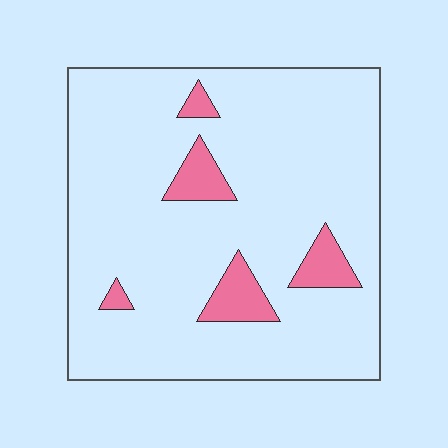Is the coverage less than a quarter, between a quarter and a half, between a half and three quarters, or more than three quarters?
Less than a quarter.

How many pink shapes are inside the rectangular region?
5.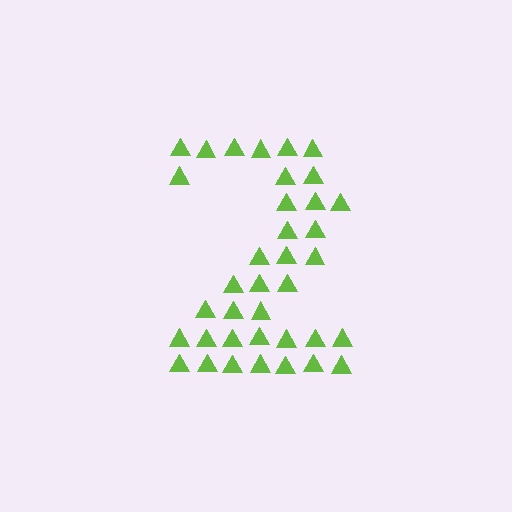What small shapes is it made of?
It is made of small triangles.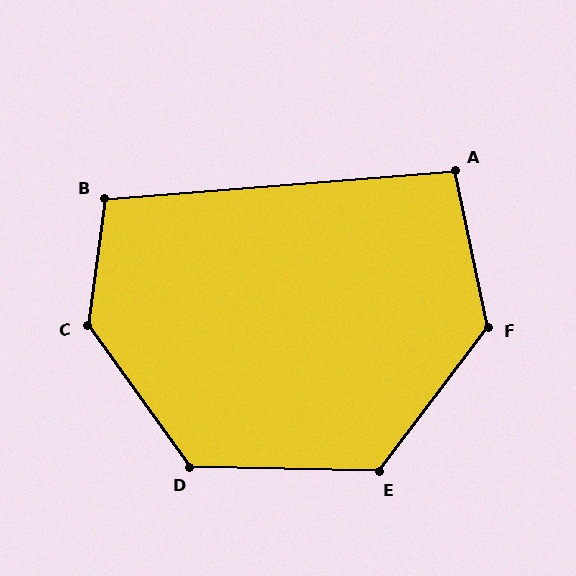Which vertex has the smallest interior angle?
A, at approximately 97 degrees.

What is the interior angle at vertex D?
Approximately 127 degrees (obtuse).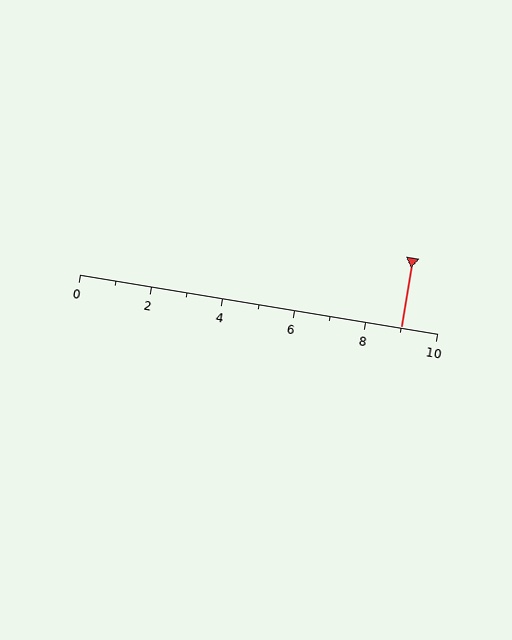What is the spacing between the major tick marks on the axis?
The major ticks are spaced 2 apart.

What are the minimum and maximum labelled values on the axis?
The axis runs from 0 to 10.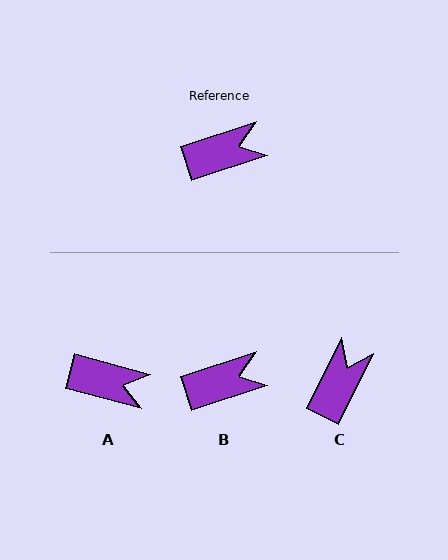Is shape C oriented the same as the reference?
No, it is off by about 45 degrees.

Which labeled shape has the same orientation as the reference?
B.